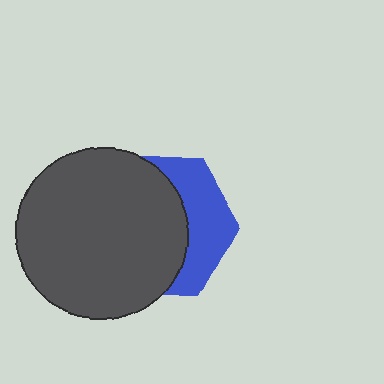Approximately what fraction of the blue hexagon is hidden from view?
Roughly 64% of the blue hexagon is hidden behind the dark gray circle.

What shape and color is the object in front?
The object in front is a dark gray circle.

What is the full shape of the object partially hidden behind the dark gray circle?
The partially hidden object is a blue hexagon.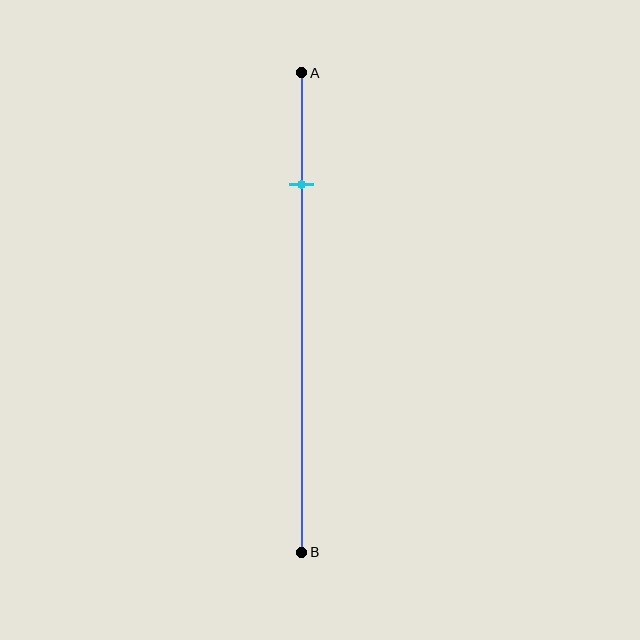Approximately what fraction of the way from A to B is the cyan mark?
The cyan mark is approximately 25% of the way from A to B.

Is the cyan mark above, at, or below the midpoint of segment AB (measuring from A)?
The cyan mark is above the midpoint of segment AB.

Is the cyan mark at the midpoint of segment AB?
No, the mark is at about 25% from A, not at the 50% midpoint.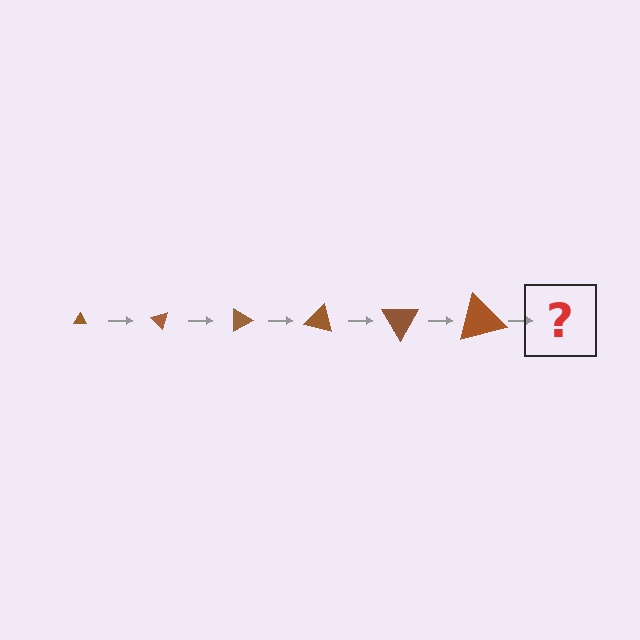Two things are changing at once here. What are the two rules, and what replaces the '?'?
The two rules are that the triangle grows larger each step and it rotates 45 degrees each step. The '?' should be a triangle, larger than the previous one and rotated 270 degrees from the start.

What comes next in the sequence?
The next element should be a triangle, larger than the previous one and rotated 270 degrees from the start.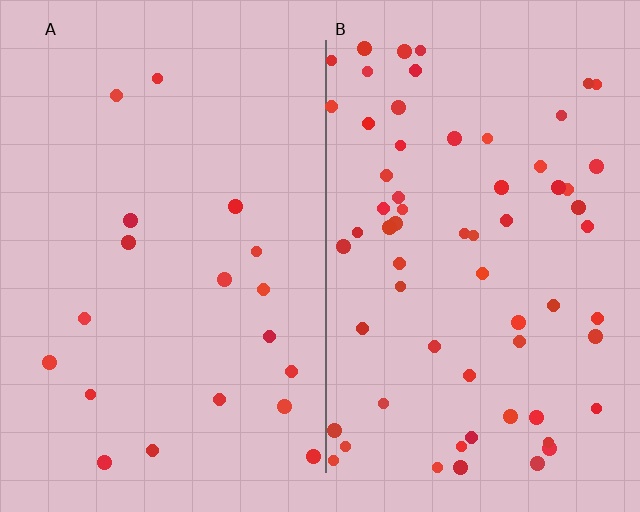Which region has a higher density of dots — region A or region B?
B (the right).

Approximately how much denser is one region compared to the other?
Approximately 3.3× — region B over region A.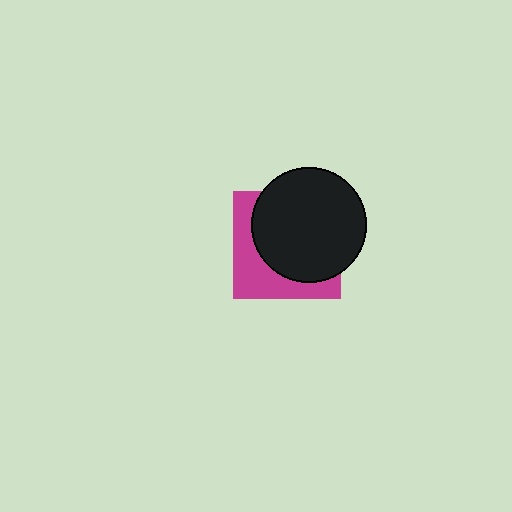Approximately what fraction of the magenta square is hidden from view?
Roughly 63% of the magenta square is hidden behind the black circle.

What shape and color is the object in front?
The object in front is a black circle.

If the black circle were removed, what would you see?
You would see the complete magenta square.